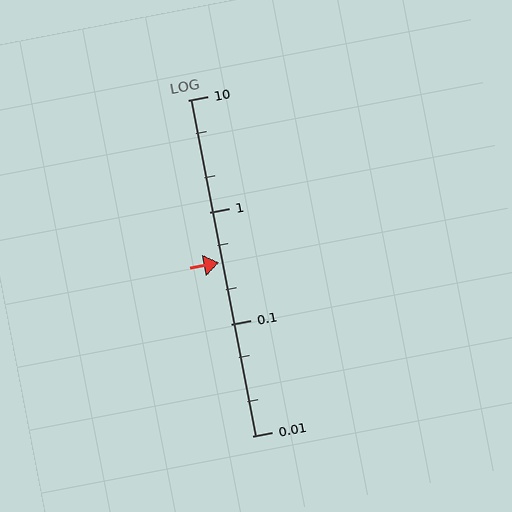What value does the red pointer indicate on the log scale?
The pointer indicates approximately 0.35.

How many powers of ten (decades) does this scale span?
The scale spans 3 decades, from 0.01 to 10.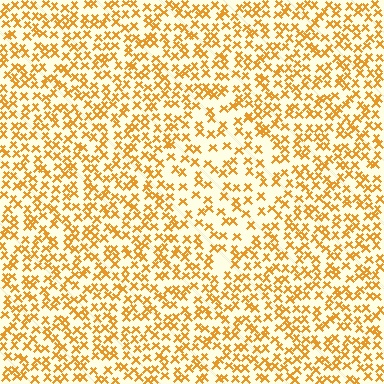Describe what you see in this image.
The image contains small orange elements arranged at two different densities. A diamond-shaped region is visible where the elements are less densely packed than the surrounding area.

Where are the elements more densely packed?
The elements are more densely packed outside the diamond boundary.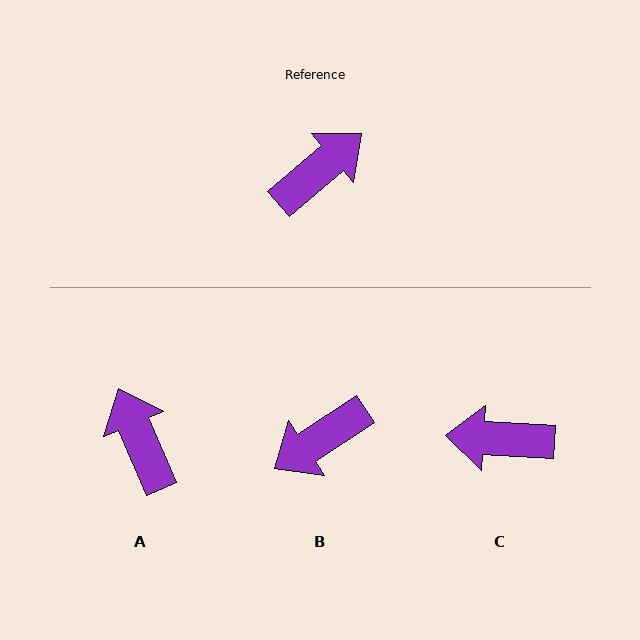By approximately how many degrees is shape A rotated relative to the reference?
Approximately 72 degrees counter-clockwise.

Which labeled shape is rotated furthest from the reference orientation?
B, about 173 degrees away.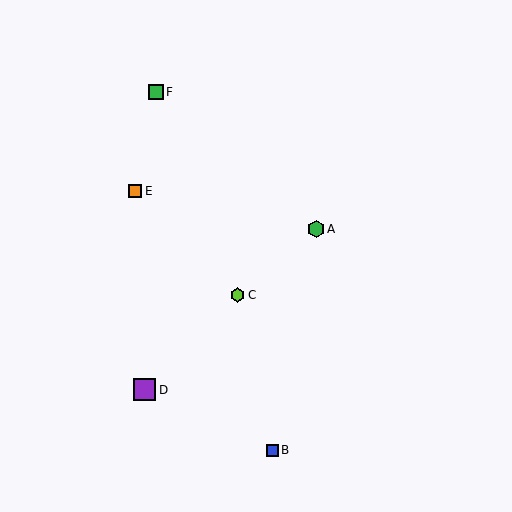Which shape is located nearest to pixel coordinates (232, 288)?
The lime hexagon (labeled C) at (238, 295) is nearest to that location.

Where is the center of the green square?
The center of the green square is at (156, 92).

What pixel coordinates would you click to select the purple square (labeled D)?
Click at (144, 390) to select the purple square D.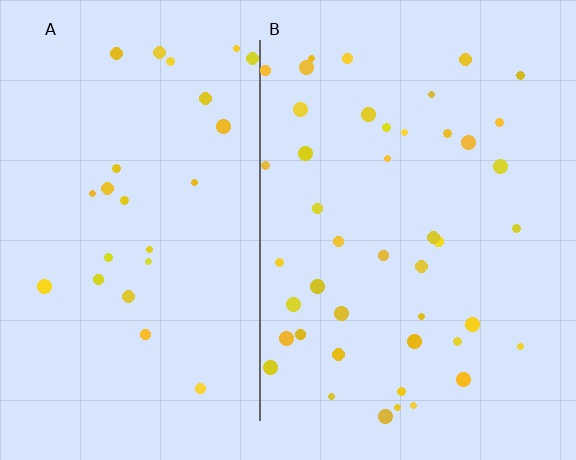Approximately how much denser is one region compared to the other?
Approximately 1.7× — region B over region A.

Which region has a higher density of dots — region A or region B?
B (the right).